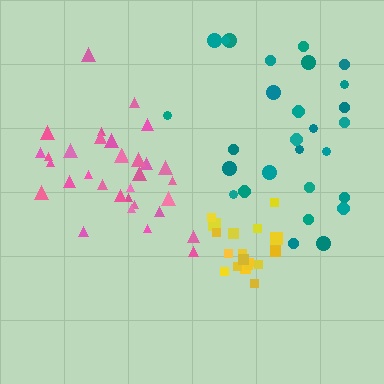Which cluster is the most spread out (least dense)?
Teal.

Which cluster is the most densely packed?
Yellow.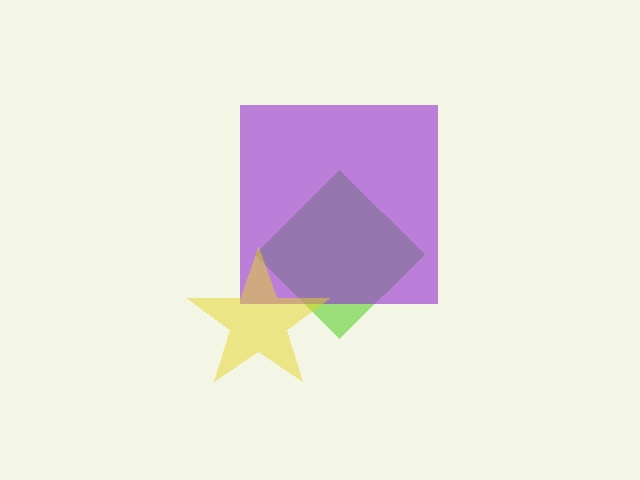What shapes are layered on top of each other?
The layered shapes are: a lime diamond, a purple square, a yellow star.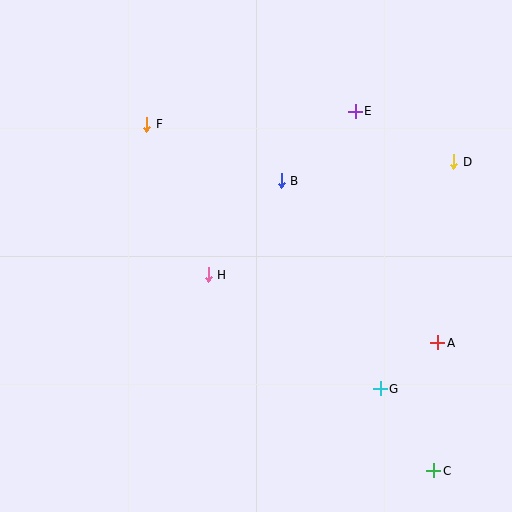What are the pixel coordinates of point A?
Point A is at (438, 343).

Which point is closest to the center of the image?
Point H at (208, 275) is closest to the center.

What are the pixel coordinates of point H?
Point H is at (208, 275).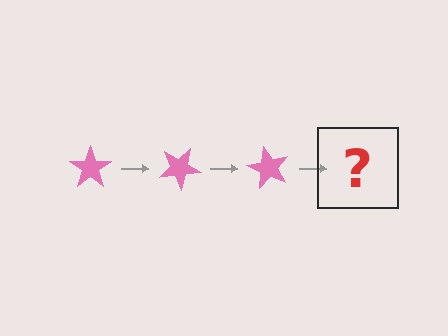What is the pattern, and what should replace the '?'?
The pattern is that the star rotates 30 degrees each step. The '?' should be a pink star rotated 90 degrees.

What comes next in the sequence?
The next element should be a pink star rotated 90 degrees.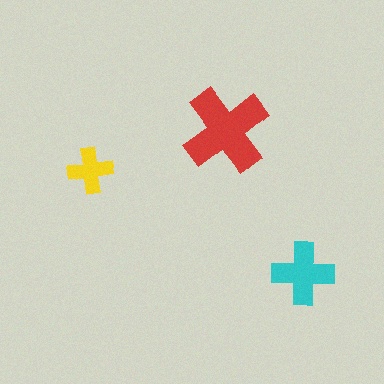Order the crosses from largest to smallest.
the red one, the cyan one, the yellow one.